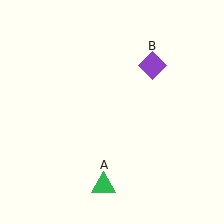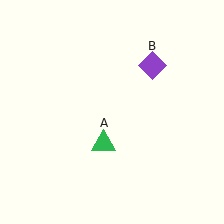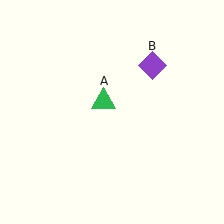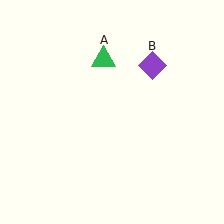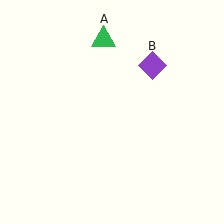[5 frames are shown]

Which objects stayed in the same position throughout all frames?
Purple diamond (object B) remained stationary.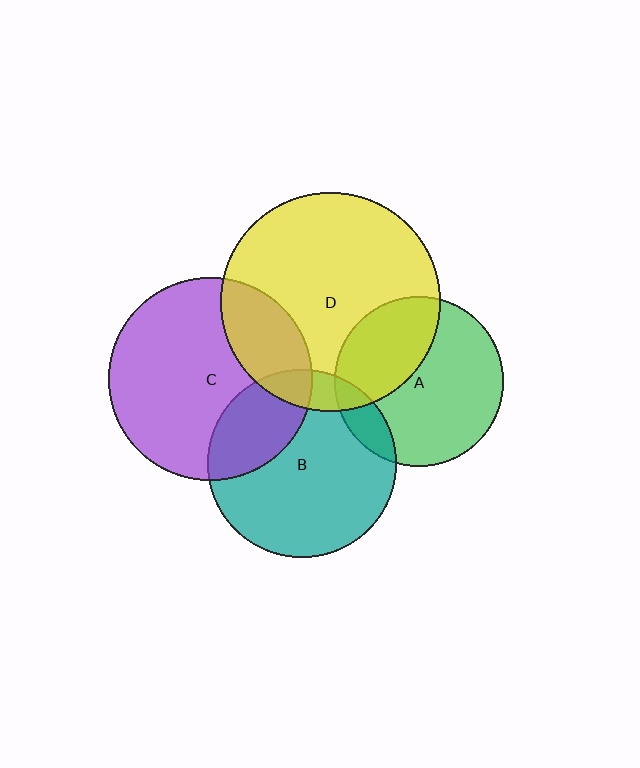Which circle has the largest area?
Circle D (yellow).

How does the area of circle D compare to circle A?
Approximately 1.7 times.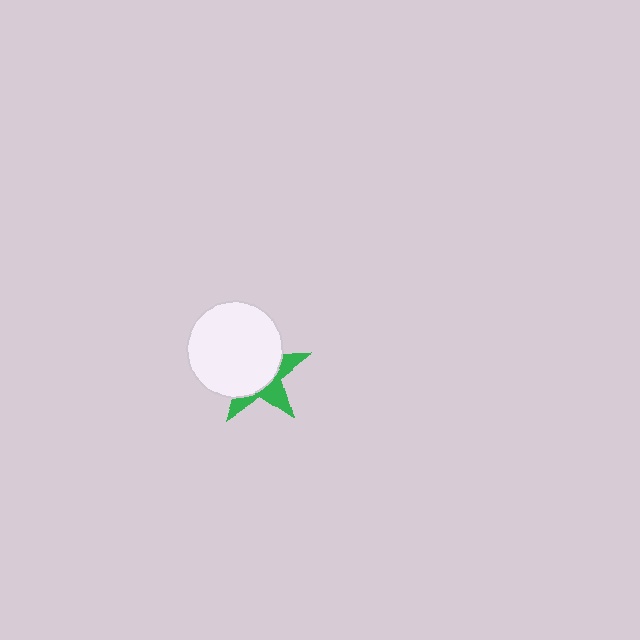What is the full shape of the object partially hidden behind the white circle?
The partially hidden object is a green star.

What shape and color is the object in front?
The object in front is a white circle.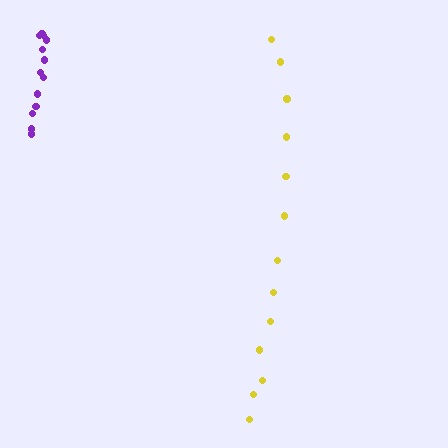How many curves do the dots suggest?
There are 2 distinct paths.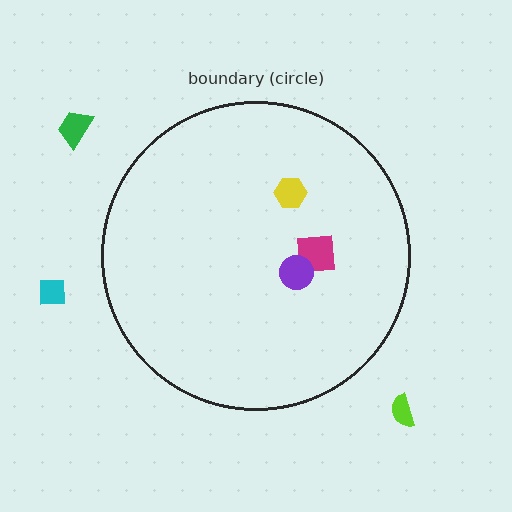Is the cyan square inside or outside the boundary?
Outside.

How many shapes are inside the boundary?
3 inside, 3 outside.